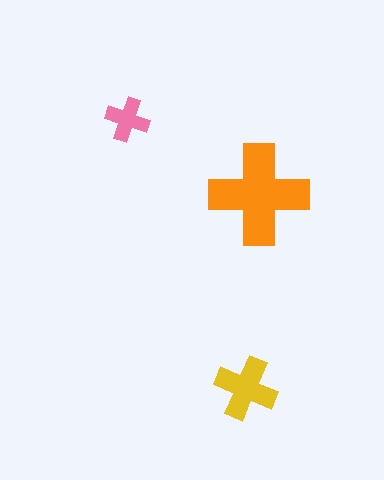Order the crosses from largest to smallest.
the orange one, the yellow one, the pink one.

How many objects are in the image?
There are 3 objects in the image.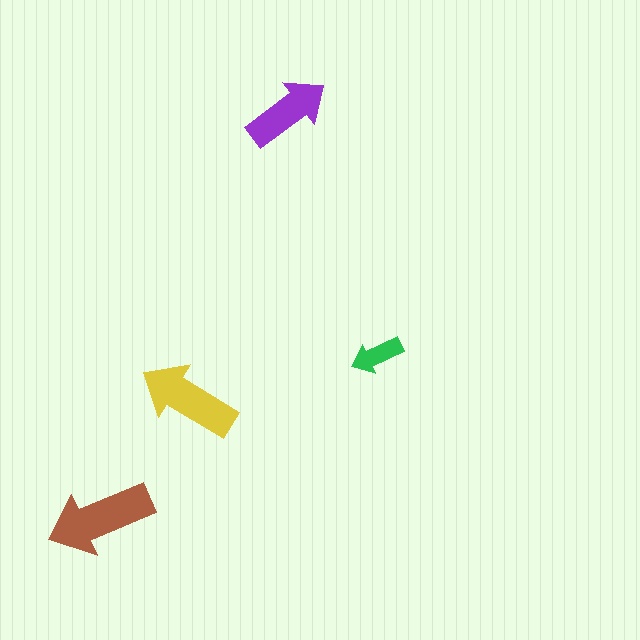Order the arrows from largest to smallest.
the brown one, the yellow one, the purple one, the green one.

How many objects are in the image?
There are 4 objects in the image.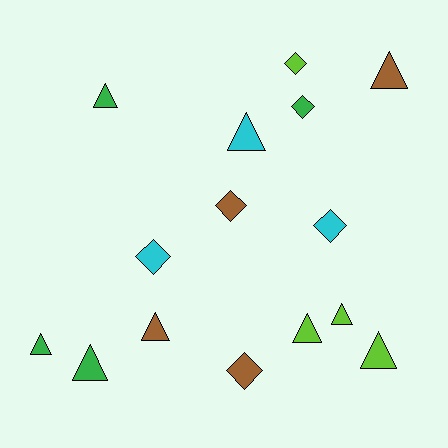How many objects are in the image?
There are 15 objects.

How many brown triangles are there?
There are 2 brown triangles.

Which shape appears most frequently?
Triangle, with 9 objects.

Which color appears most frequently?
Lime, with 4 objects.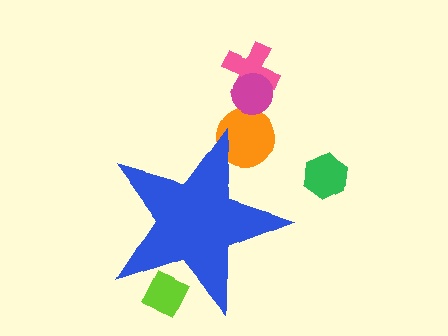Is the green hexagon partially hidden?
No, the green hexagon is fully visible.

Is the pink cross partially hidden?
No, the pink cross is fully visible.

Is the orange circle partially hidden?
Yes, the orange circle is partially hidden behind the blue star.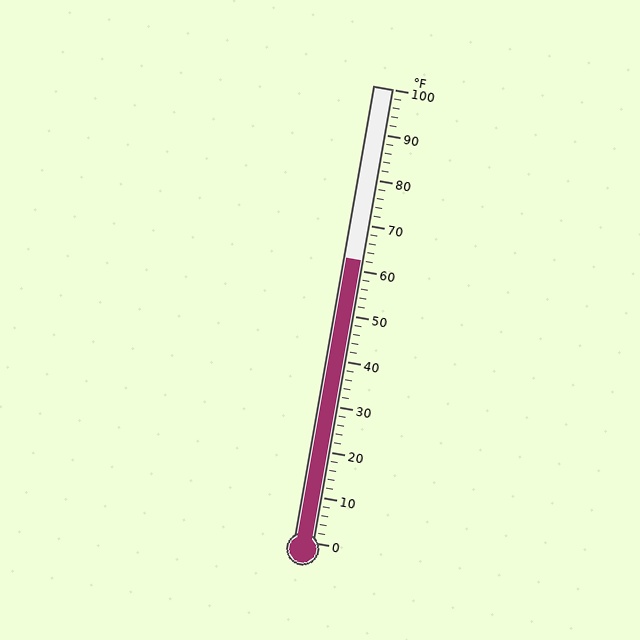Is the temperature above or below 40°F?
The temperature is above 40°F.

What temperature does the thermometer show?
The thermometer shows approximately 62°F.